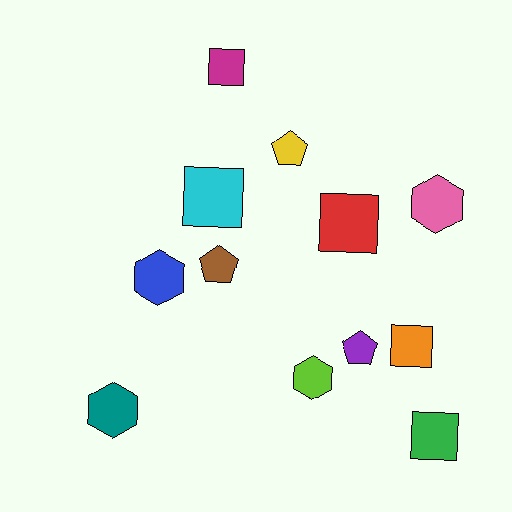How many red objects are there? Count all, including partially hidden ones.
There is 1 red object.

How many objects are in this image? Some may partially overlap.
There are 12 objects.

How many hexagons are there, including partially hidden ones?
There are 4 hexagons.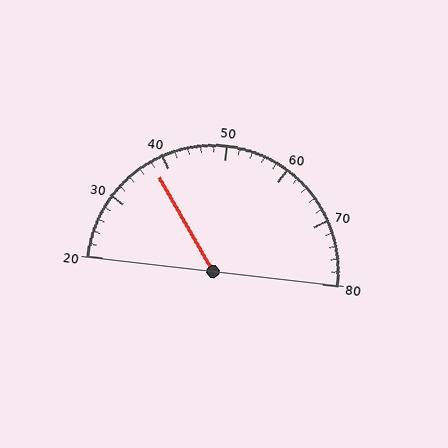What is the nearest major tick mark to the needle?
The nearest major tick mark is 40.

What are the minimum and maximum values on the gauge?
The gauge ranges from 20 to 80.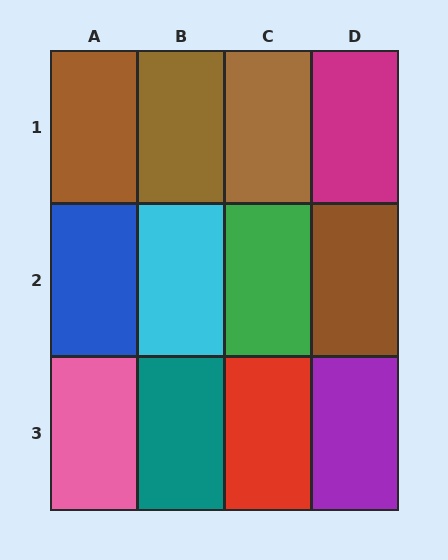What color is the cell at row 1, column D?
Magenta.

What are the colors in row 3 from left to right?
Pink, teal, red, purple.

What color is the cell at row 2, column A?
Blue.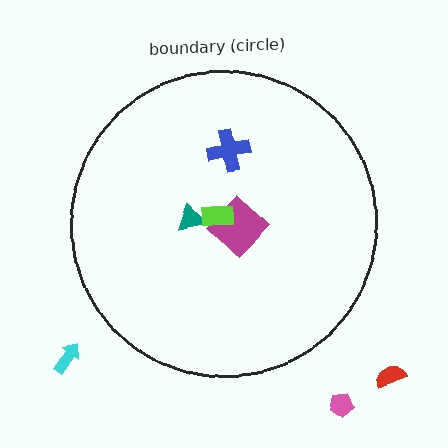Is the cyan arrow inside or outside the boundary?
Outside.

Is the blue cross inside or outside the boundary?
Inside.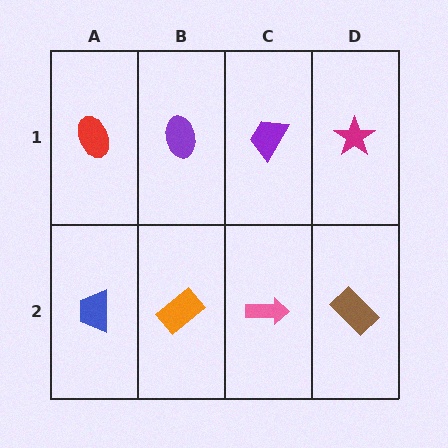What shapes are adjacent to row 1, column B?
An orange rectangle (row 2, column B), a red ellipse (row 1, column A), a purple trapezoid (row 1, column C).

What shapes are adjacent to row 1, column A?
A blue trapezoid (row 2, column A), a purple ellipse (row 1, column B).